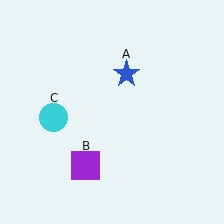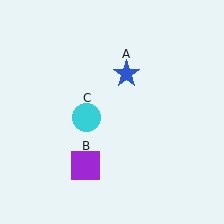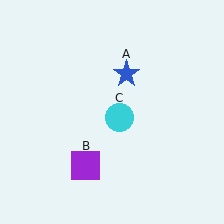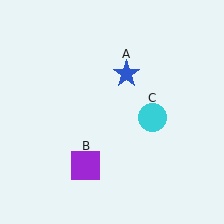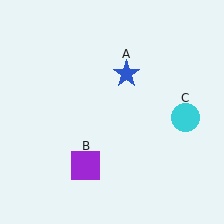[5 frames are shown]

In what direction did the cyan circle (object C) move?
The cyan circle (object C) moved right.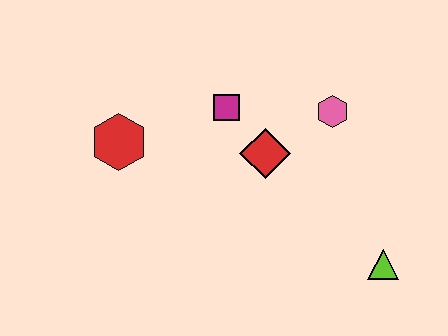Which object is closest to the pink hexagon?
The red diamond is closest to the pink hexagon.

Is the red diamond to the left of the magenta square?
No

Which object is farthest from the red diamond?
The lime triangle is farthest from the red diamond.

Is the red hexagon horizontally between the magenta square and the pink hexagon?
No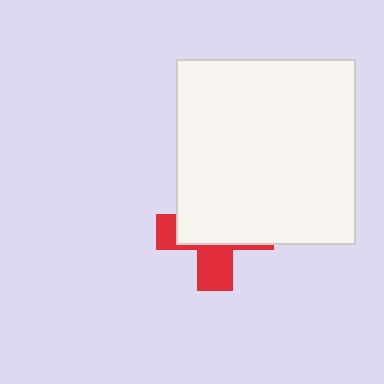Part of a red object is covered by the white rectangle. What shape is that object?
It is a cross.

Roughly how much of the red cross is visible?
A small part of it is visible (roughly 36%).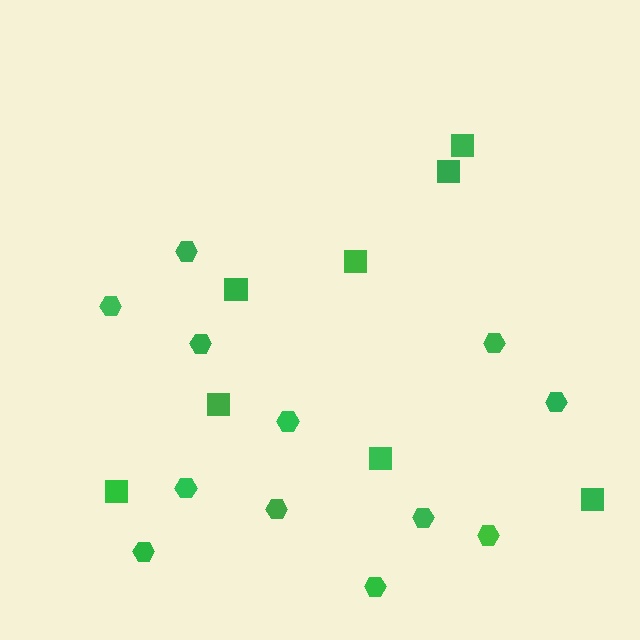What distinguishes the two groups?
There are 2 groups: one group of hexagons (12) and one group of squares (8).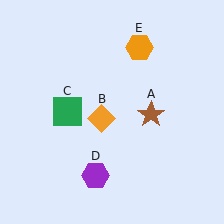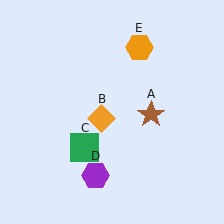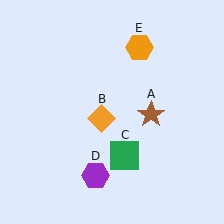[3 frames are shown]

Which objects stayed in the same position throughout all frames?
Brown star (object A) and orange diamond (object B) and purple hexagon (object D) and orange hexagon (object E) remained stationary.